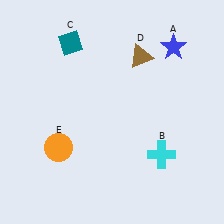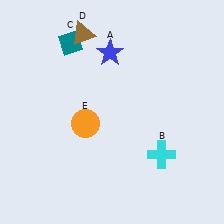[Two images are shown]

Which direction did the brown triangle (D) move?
The brown triangle (D) moved left.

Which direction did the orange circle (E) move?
The orange circle (E) moved right.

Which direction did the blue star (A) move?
The blue star (A) moved left.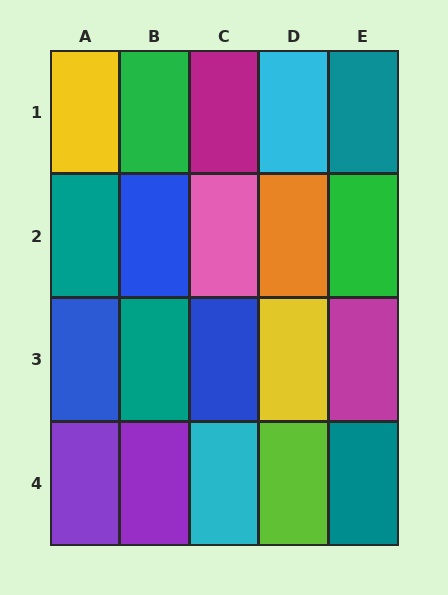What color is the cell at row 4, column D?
Lime.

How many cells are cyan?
2 cells are cyan.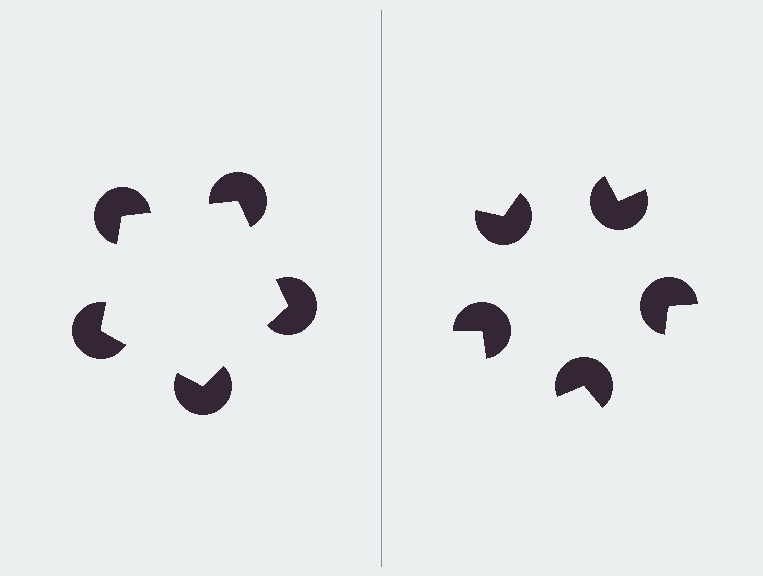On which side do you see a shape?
An illusory pentagon appears on the left side. On the right side the wedge cuts are rotated, so no coherent shape forms.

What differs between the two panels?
The pac-man discs are positioned identically on both sides; only the wedge orientations differ. On the left they align to a pentagon; on the right they are misaligned.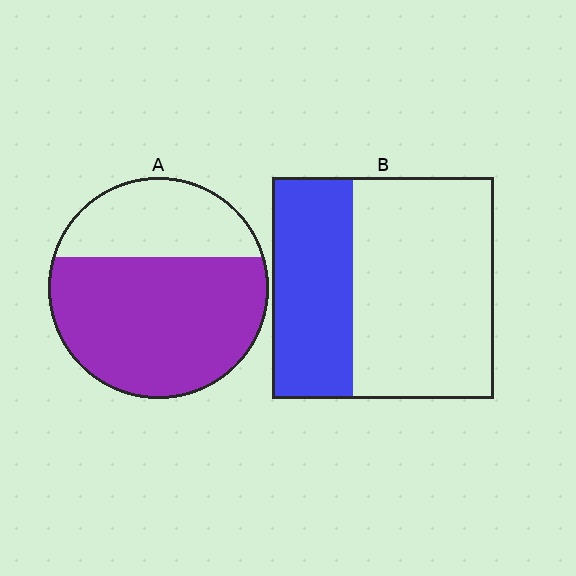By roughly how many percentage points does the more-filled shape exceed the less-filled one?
By roughly 30 percentage points (A over B).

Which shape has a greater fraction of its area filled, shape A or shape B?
Shape A.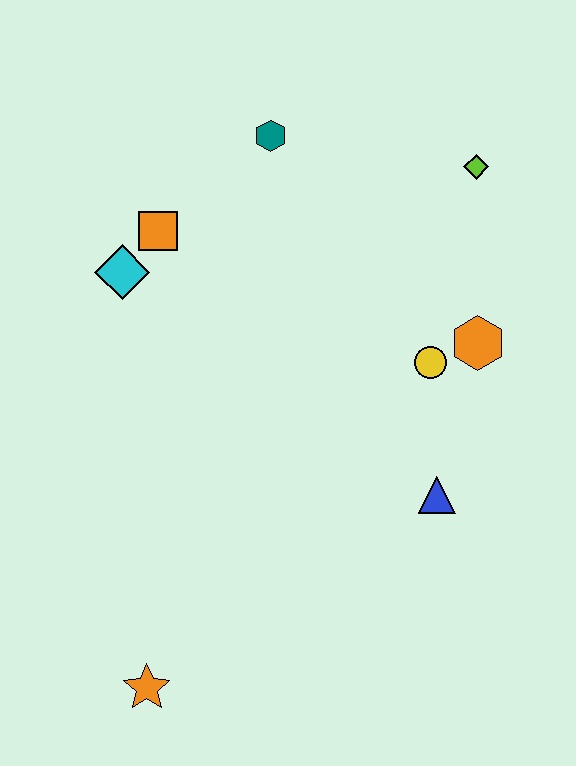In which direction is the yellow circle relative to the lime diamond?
The yellow circle is below the lime diamond.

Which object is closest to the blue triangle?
The yellow circle is closest to the blue triangle.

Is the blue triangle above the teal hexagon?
No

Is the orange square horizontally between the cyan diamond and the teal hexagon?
Yes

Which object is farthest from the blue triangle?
The teal hexagon is farthest from the blue triangle.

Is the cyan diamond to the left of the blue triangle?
Yes